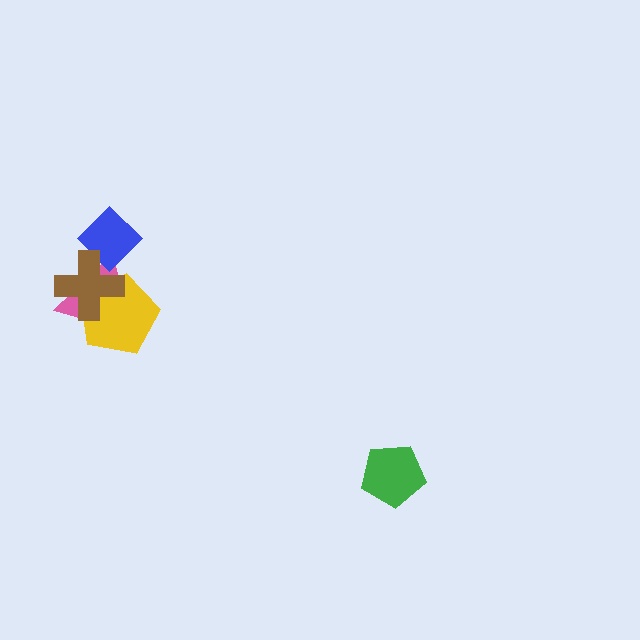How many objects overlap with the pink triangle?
3 objects overlap with the pink triangle.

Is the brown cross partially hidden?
No, no other shape covers it.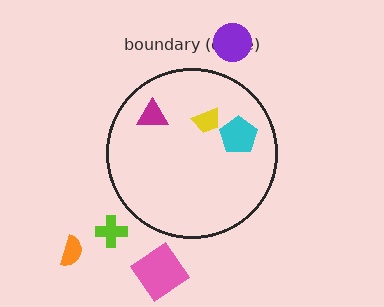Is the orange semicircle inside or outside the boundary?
Outside.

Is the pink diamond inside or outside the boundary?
Outside.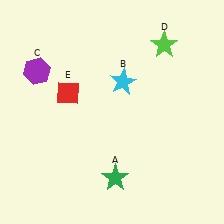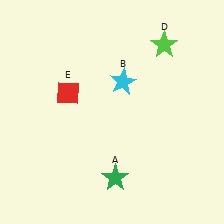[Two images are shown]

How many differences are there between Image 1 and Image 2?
There is 1 difference between the two images.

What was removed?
The purple hexagon (C) was removed in Image 2.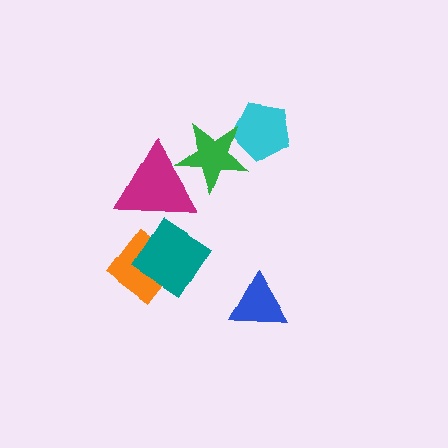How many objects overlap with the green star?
2 objects overlap with the green star.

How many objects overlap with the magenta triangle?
1 object overlaps with the magenta triangle.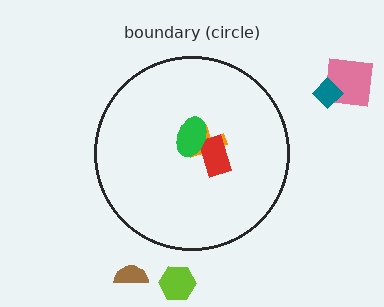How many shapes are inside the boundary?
3 inside, 4 outside.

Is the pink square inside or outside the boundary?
Outside.